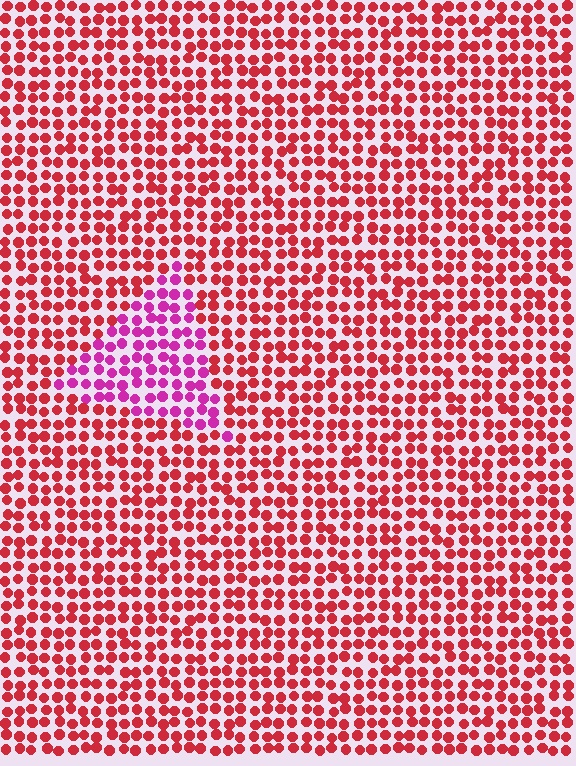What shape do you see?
I see a triangle.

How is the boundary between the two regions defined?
The boundary is defined purely by a slight shift in hue (about 41 degrees). Spacing, size, and orientation are identical on both sides.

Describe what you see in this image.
The image is filled with small red elements in a uniform arrangement. A triangle-shaped region is visible where the elements are tinted to a slightly different hue, forming a subtle color boundary.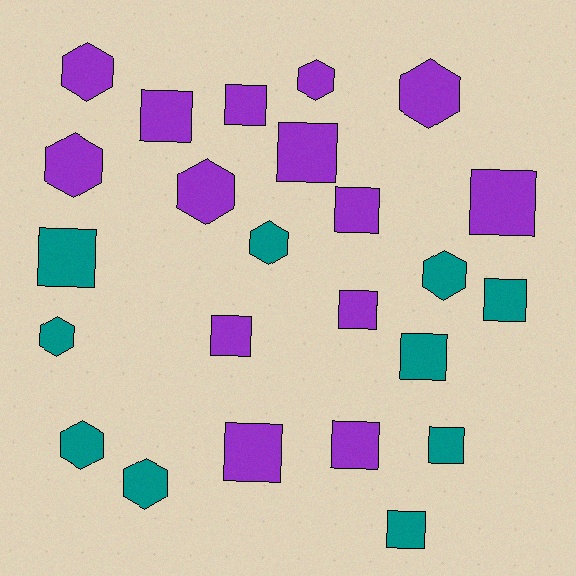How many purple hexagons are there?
There are 5 purple hexagons.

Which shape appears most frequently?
Square, with 14 objects.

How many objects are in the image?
There are 24 objects.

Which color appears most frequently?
Purple, with 14 objects.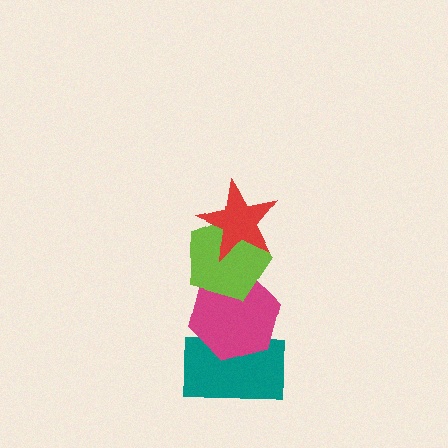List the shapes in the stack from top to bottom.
From top to bottom: the red star, the lime pentagon, the magenta hexagon, the teal rectangle.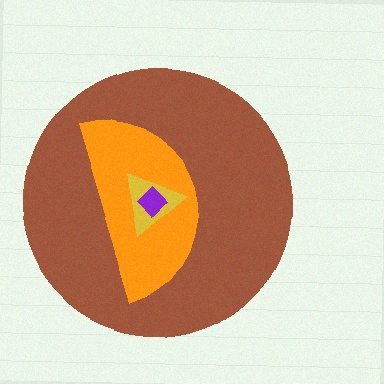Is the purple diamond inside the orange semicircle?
Yes.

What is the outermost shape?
The brown circle.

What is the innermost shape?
The purple diamond.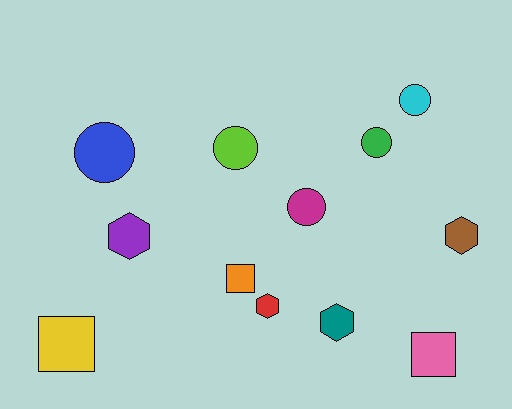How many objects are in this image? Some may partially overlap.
There are 12 objects.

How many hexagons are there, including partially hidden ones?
There are 4 hexagons.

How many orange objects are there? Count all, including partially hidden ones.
There is 1 orange object.